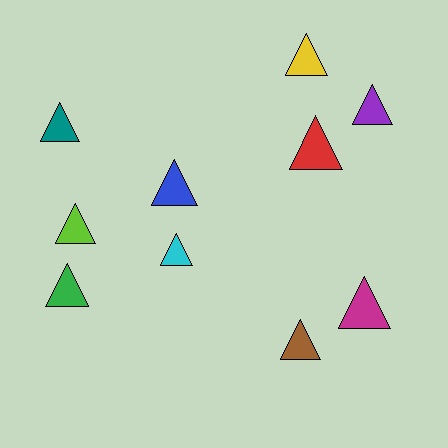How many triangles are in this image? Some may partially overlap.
There are 10 triangles.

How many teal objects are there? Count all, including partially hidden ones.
There is 1 teal object.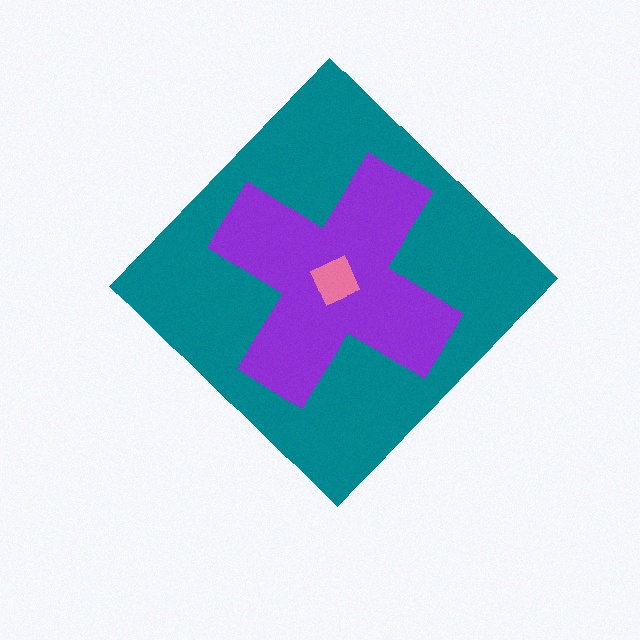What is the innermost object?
The pink square.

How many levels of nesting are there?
3.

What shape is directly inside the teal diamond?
The purple cross.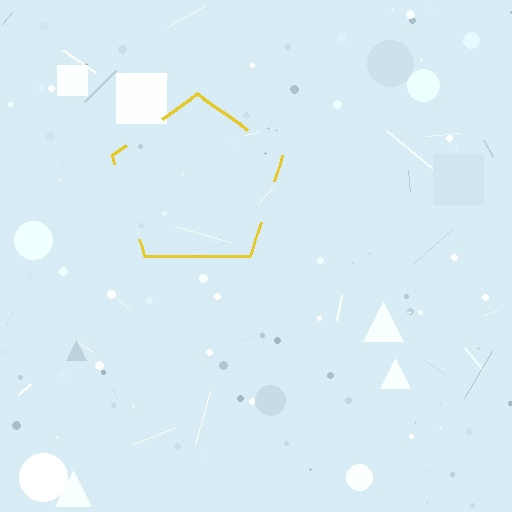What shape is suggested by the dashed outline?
The dashed outline suggests a pentagon.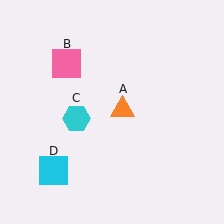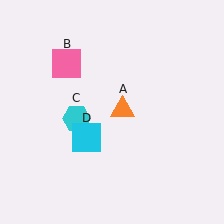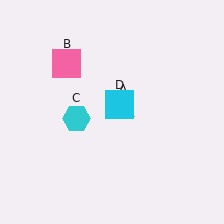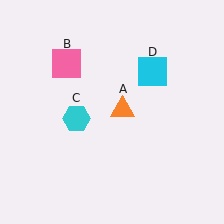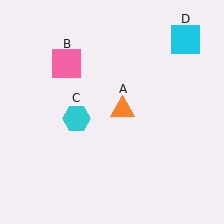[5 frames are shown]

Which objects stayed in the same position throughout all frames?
Orange triangle (object A) and pink square (object B) and cyan hexagon (object C) remained stationary.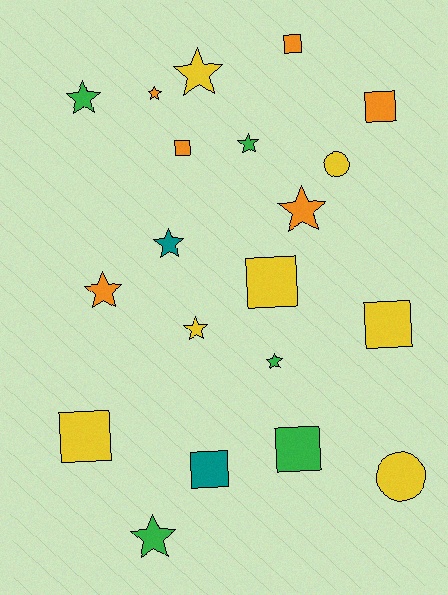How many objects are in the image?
There are 20 objects.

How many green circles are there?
There are no green circles.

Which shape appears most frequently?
Star, with 10 objects.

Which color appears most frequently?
Yellow, with 7 objects.